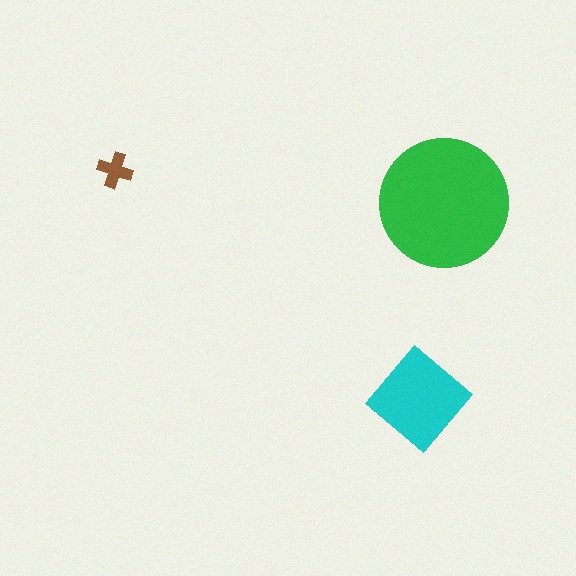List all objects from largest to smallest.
The green circle, the cyan diamond, the brown cross.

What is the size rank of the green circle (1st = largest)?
1st.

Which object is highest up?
The brown cross is topmost.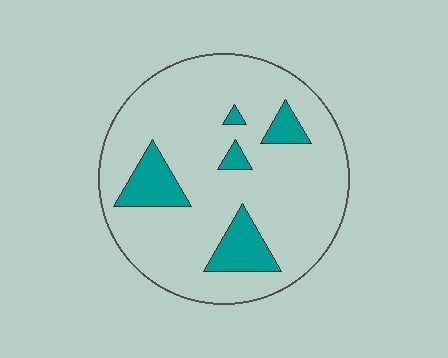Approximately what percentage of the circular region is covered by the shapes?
Approximately 15%.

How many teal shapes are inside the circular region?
5.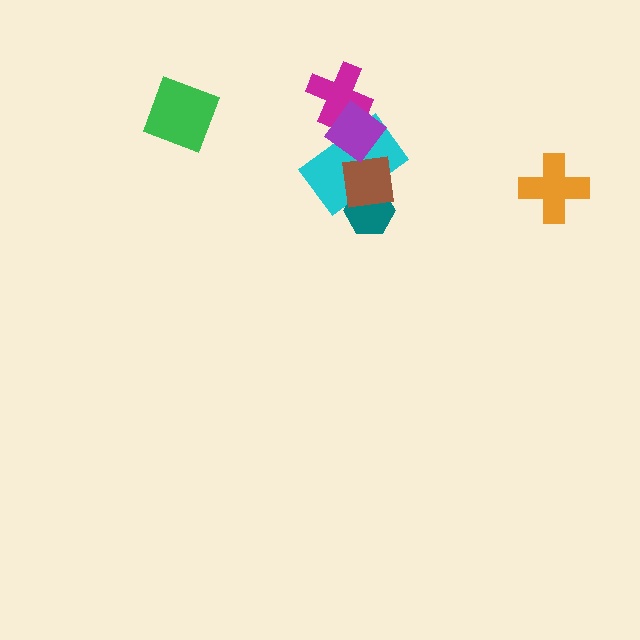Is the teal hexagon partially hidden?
Yes, it is partially covered by another shape.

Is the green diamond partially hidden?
No, no other shape covers it.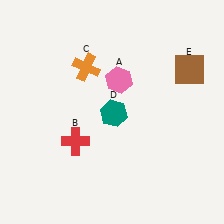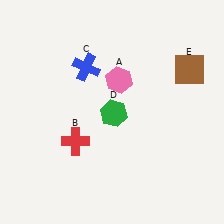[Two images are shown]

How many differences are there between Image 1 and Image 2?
There are 2 differences between the two images.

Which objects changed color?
C changed from orange to blue. D changed from teal to green.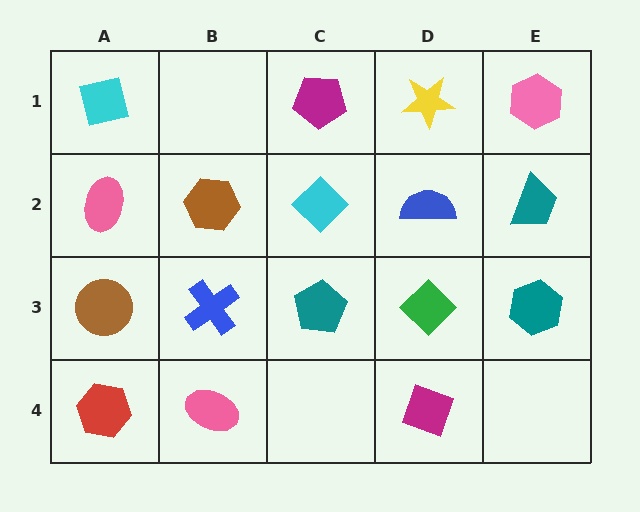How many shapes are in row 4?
3 shapes.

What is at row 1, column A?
A cyan square.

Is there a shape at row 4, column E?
No, that cell is empty.